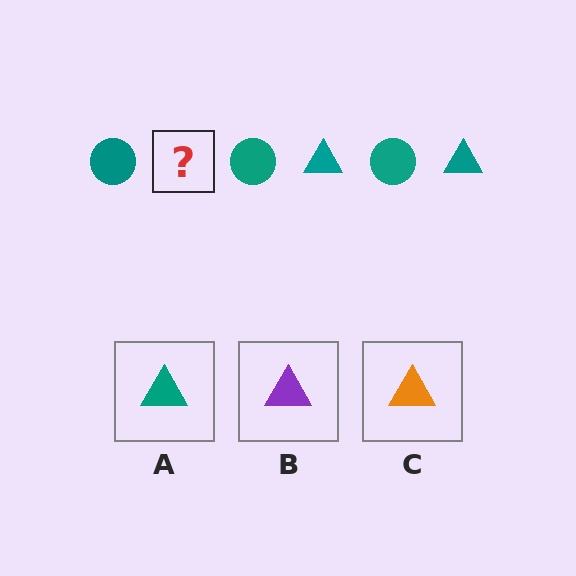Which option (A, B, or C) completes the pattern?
A.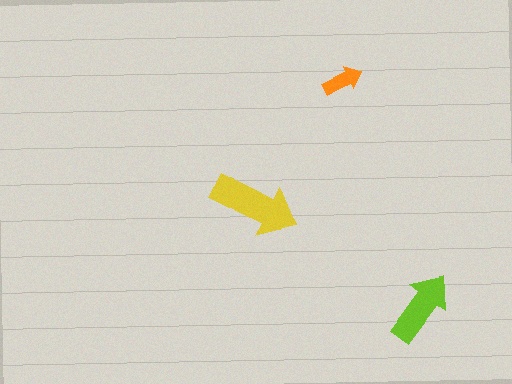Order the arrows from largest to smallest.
the yellow one, the lime one, the orange one.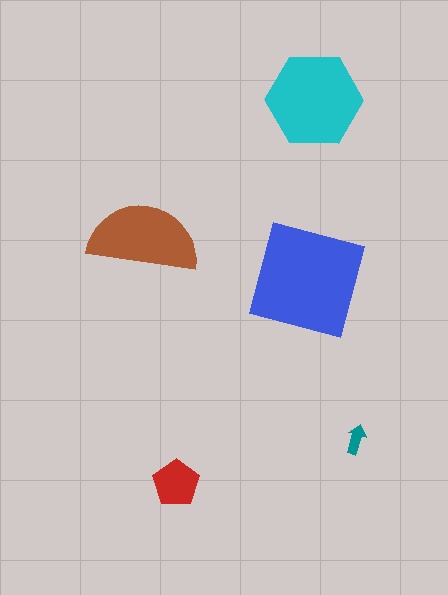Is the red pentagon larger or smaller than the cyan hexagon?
Smaller.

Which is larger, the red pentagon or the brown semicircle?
The brown semicircle.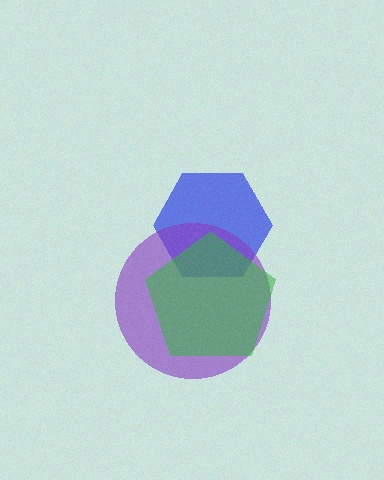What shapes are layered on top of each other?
The layered shapes are: a blue hexagon, a purple circle, a green pentagon.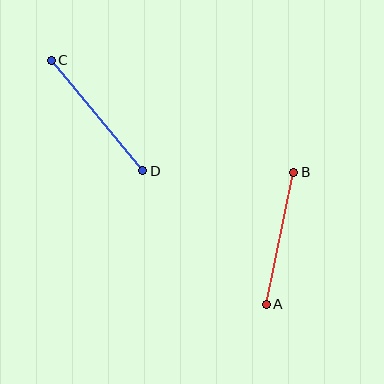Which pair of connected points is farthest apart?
Points C and D are farthest apart.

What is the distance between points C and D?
The distance is approximately 144 pixels.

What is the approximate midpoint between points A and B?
The midpoint is at approximately (280, 238) pixels.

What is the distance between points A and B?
The distance is approximately 135 pixels.